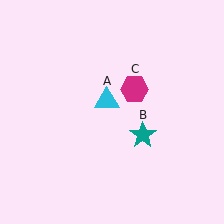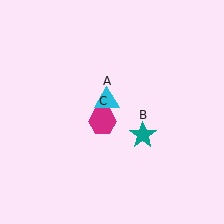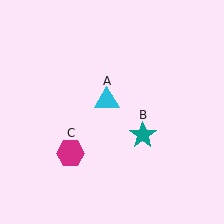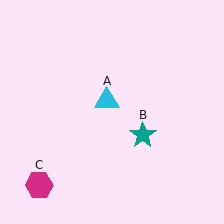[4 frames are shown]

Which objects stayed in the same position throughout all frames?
Cyan triangle (object A) and teal star (object B) remained stationary.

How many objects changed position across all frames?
1 object changed position: magenta hexagon (object C).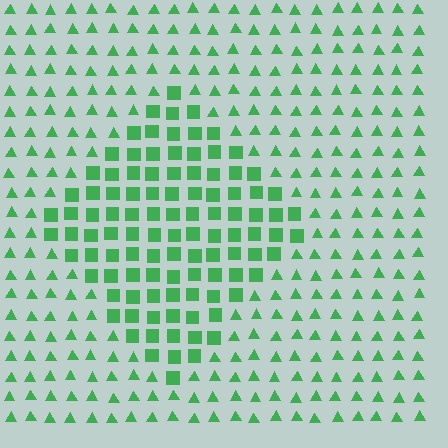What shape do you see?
I see a diamond.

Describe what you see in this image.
The image is filled with small green elements arranged in a uniform grid. A diamond-shaped region contains squares, while the surrounding area contains triangles. The boundary is defined purely by the change in element shape.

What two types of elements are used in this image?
The image uses squares inside the diamond region and triangles outside it.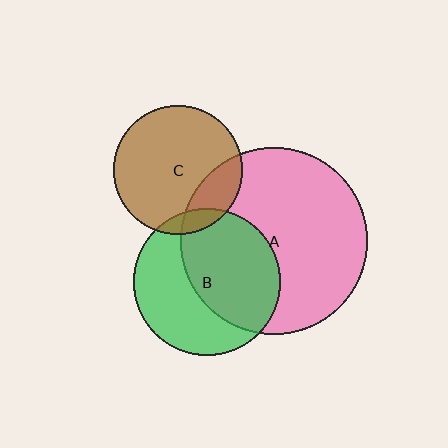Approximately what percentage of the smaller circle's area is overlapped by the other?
Approximately 55%.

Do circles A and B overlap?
Yes.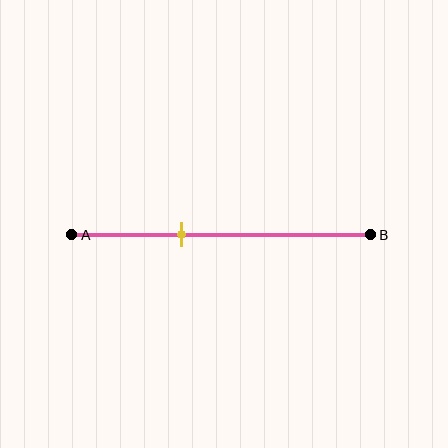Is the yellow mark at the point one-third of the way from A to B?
No, the mark is at about 35% from A, not at the 33% one-third point.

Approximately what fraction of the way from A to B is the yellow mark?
The yellow mark is approximately 35% of the way from A to B.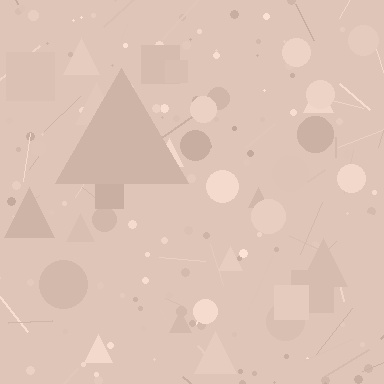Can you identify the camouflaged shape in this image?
The camouflaged shape is a triangle.